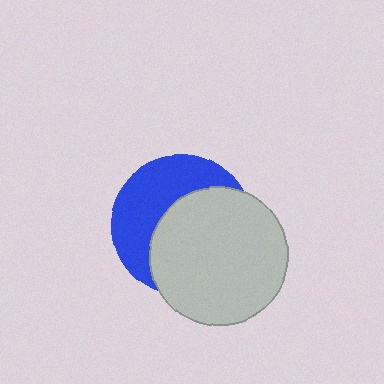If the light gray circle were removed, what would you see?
You would see the complete blue circle.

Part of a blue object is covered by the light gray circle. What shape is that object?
It is a circle.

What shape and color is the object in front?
The object in front is a light gray circle.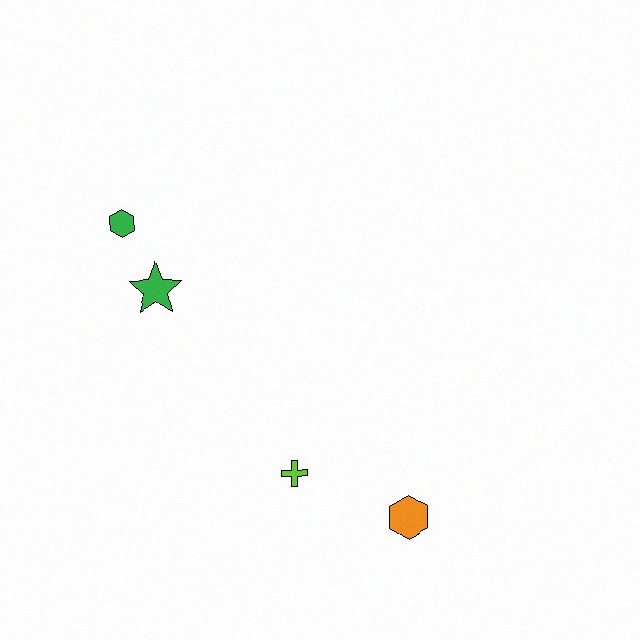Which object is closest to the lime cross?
The orange hexagon is closest to the lime cross.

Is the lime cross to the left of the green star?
No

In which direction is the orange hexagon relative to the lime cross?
The orange hexagon is to the right of the lime cross.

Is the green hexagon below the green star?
No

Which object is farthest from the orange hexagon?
The green hexagon is farthest from the orange hexagon.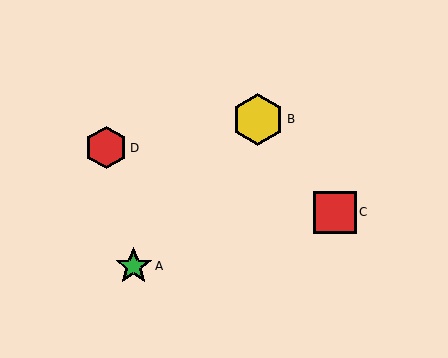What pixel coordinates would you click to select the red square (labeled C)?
Click at (335, 212) to select the red square C.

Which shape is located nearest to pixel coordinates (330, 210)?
The red square (labeled C) at (335, 212) is nearest to that location.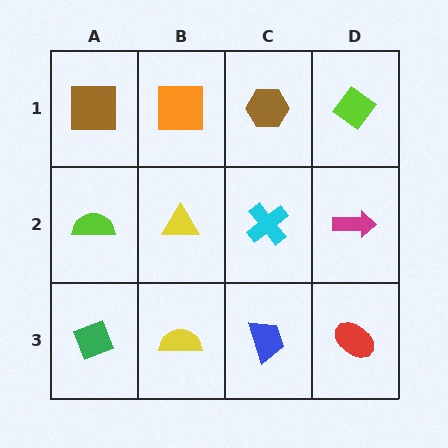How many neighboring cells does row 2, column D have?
3.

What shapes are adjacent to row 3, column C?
A cyan cross (row 2, column C), a yellow semicircle (row 3, column B), a red ellipse (row 3, column D).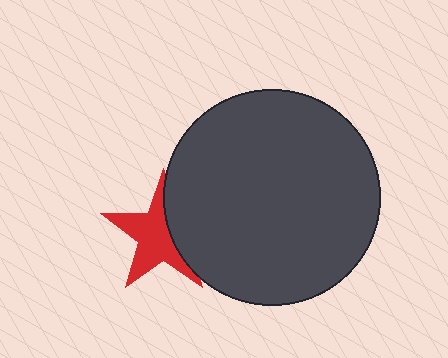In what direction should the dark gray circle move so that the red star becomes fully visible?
The dark gray circle should move right. That is the shortest direction to clear the overlap and leave the red star fully visible.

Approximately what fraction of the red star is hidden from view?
Roughly 37% of the red star is hidden behind the dark gray circle.